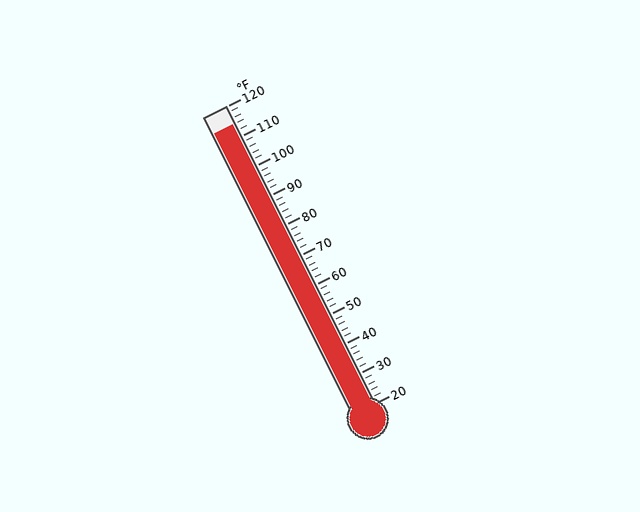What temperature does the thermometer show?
The thermometer shows approximately 114°F.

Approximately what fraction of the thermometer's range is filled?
The thermometer is filled to approximately 95% of its range.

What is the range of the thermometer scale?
The thermometer scale ranges from 20°F to 120°F.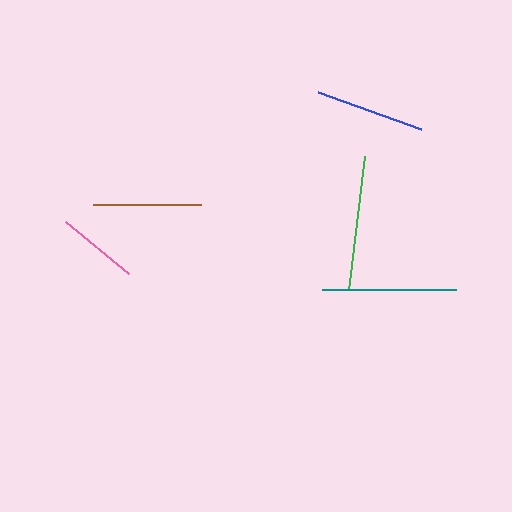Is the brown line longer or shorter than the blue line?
The blue line is longer than the brown line.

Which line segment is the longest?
The green line is the longest at approximately 135 pixels.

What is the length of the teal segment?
The teal segment is approximately 134 pixels long.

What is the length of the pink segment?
The pink segment is approximately 82 pixels long.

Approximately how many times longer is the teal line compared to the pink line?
The teal line is approximately 1.6 times the length of the pink line.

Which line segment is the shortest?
The pink line is the shortest at approximately 82 pixels.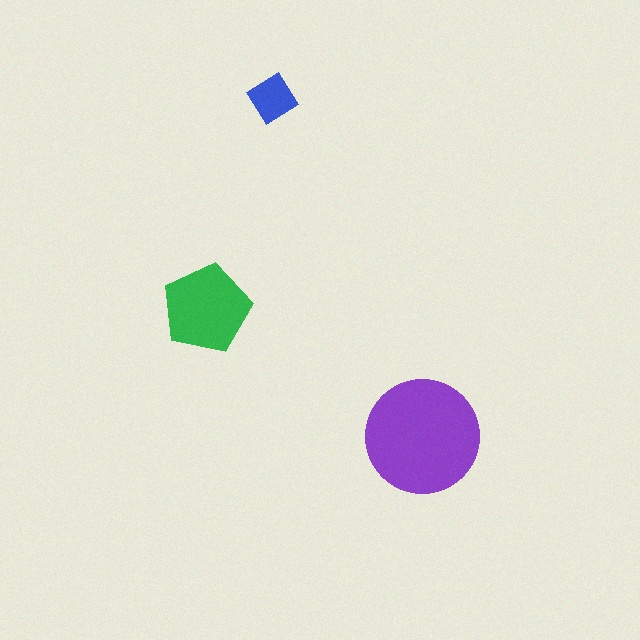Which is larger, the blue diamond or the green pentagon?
The green pentagon.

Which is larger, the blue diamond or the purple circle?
The purple circle.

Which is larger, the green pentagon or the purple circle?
The purple circle.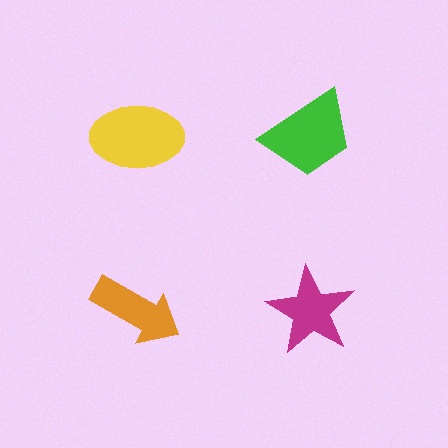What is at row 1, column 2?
A green trapezoid.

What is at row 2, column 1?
An orange arrow.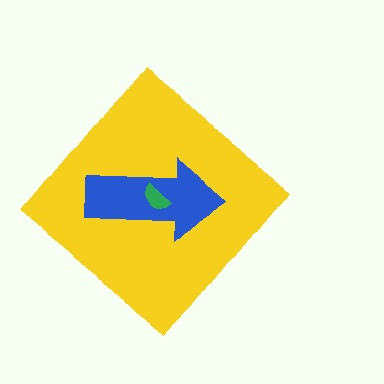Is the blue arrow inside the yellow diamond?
Yes.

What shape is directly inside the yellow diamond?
The blue arrow.